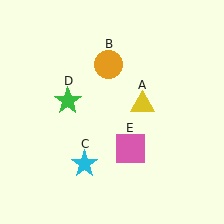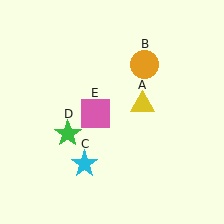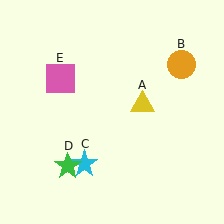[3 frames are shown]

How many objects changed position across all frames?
3 objects changed position: orange circle (object B), green star (object D), pink square (object E).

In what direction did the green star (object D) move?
The green star (object D) moved down.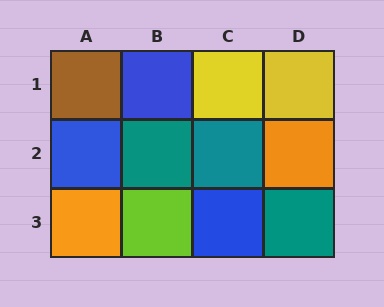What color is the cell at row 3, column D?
Teal.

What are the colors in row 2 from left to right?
Blue, teal, teal, orange.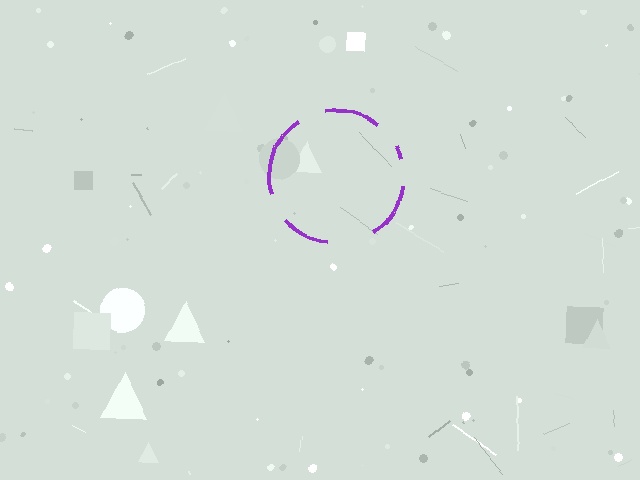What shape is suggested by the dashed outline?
The dashed outline suggests a circle.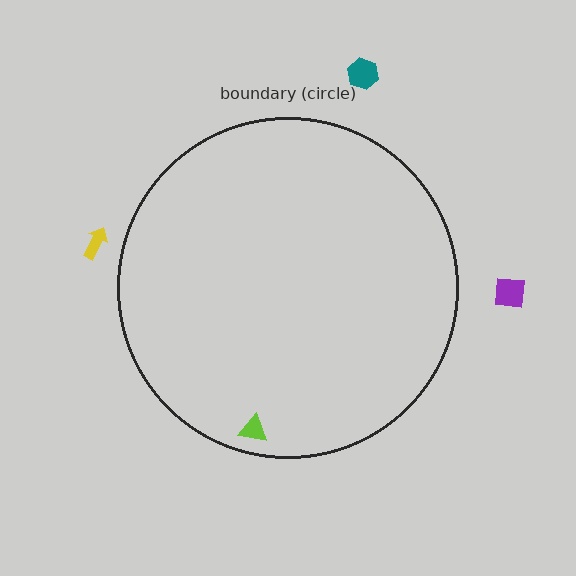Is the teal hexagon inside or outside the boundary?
Outside.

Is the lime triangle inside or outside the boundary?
Inside.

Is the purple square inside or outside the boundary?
Outside.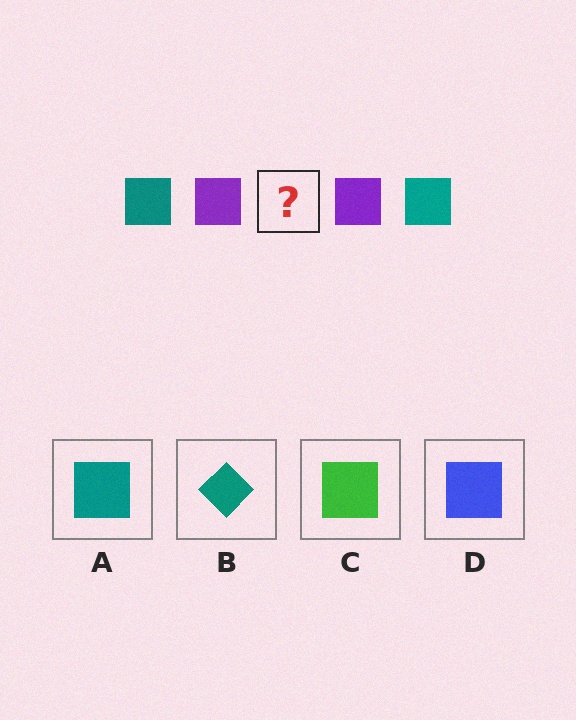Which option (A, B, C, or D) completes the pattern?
A.